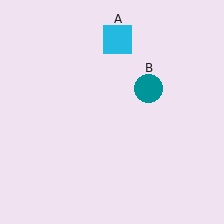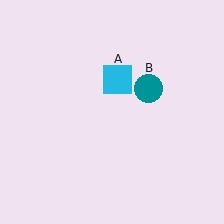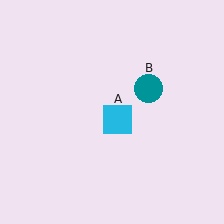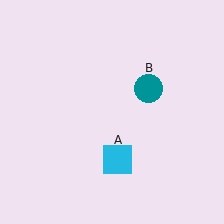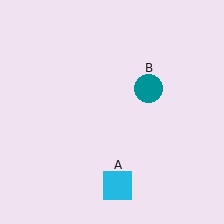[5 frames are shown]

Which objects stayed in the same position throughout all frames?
Teal circle (object B) remained stationary.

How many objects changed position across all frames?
1 object changed position: cyan square (object A).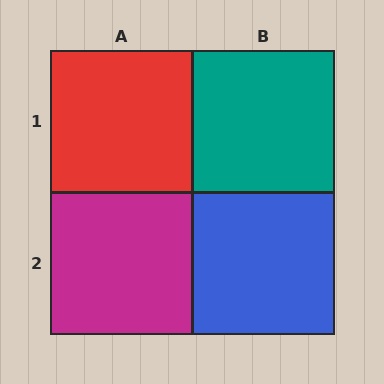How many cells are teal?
1 cell is teal.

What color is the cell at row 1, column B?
Teal.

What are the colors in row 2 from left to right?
Magenta, blue.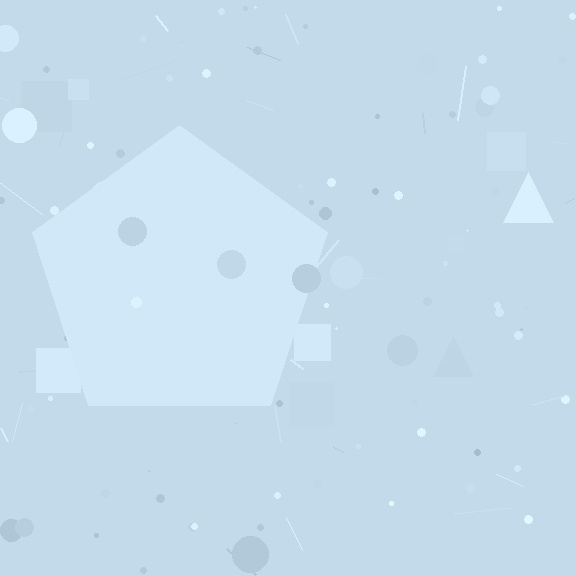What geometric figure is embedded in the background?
A pentagon is embedded in the background.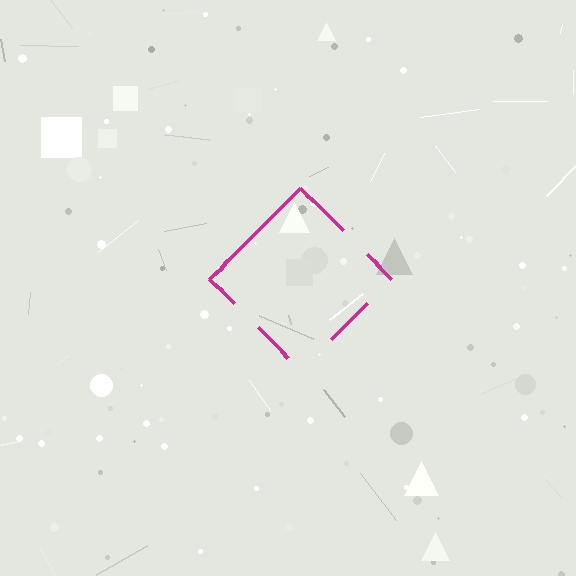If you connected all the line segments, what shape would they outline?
They would outline a diamond.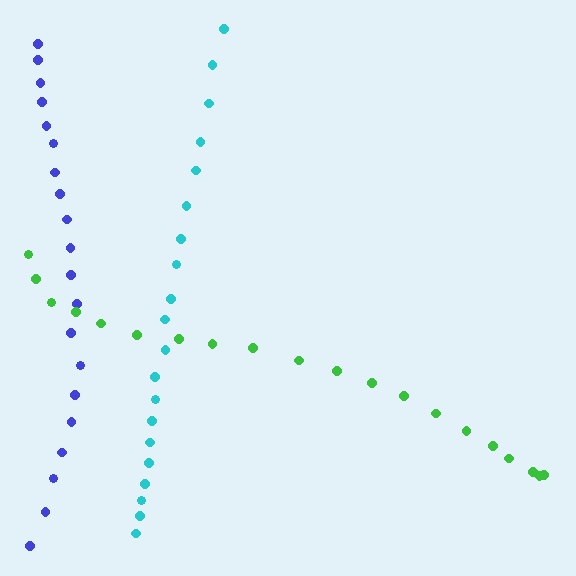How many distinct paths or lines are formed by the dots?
There are 3 distinct paths.